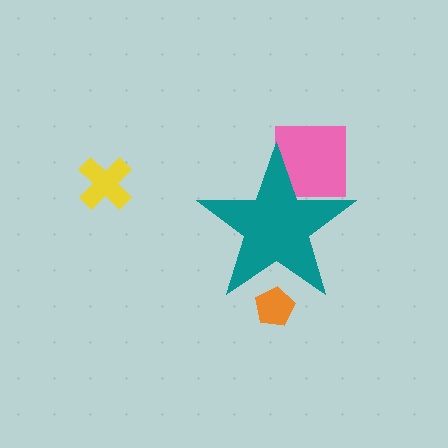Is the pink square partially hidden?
Yes, the pink square is partially hidden behind the teal star.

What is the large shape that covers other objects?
A teal star.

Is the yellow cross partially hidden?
No, the yellow cross is fully visible.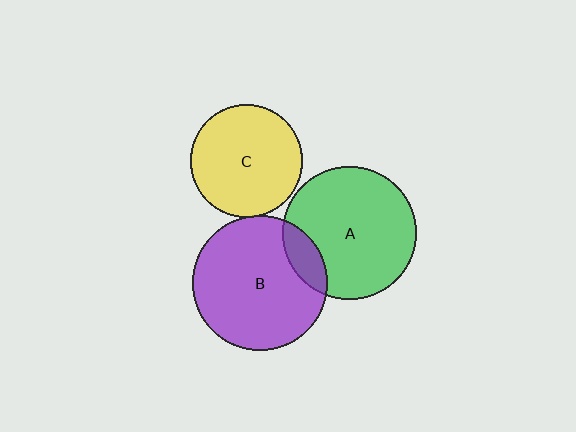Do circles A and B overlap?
Yes.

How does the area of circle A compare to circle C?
Approximately 1.4 times.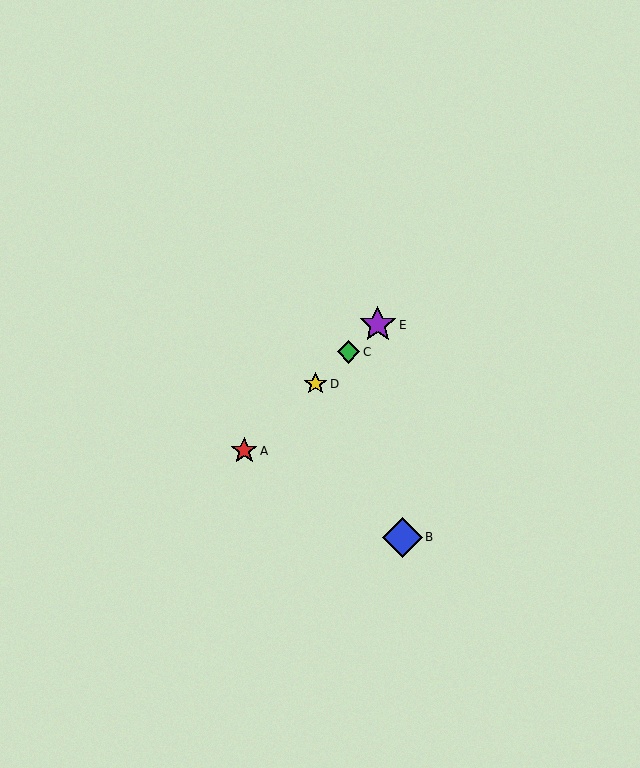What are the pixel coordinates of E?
Object E is at (378, 325).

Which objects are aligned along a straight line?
Objects A, C, D, E are aligned along a straight line.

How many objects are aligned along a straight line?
4 objects (A, C, D, E) are aligned along a straight line.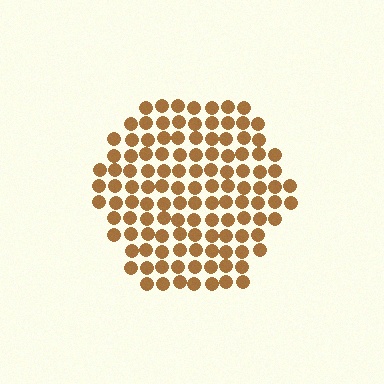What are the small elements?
The small elements are circles.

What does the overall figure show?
The overall figure shows a hexagon.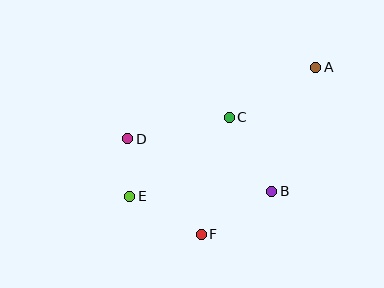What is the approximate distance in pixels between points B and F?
The distance between B and F is approximately 82 pixels.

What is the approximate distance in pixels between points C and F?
The distance between C and F is approximately 120 pixels.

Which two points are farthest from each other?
Points A and E are farthest from each other.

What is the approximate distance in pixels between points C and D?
The distance between C and D is approximately 103 pixels.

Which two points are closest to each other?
Points D and E are closest to each other.